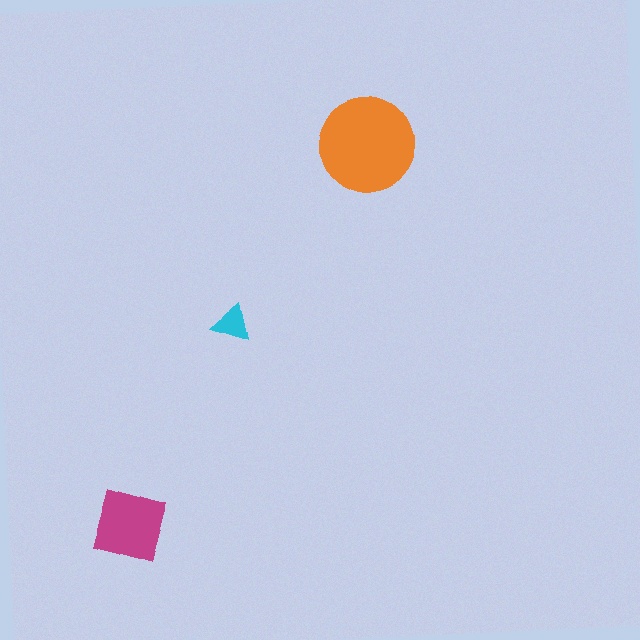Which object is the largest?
The orange circle.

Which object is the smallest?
The cyan triangle.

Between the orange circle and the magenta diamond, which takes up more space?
The orange circle.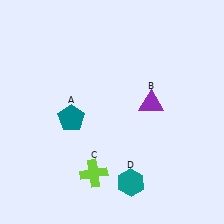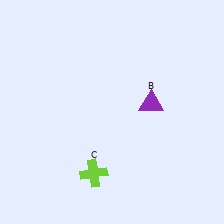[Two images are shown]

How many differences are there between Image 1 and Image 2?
There are 2 differences between the two images.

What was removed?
The teal pentagon (A), the teal hexagon (D) were removed in Image 2.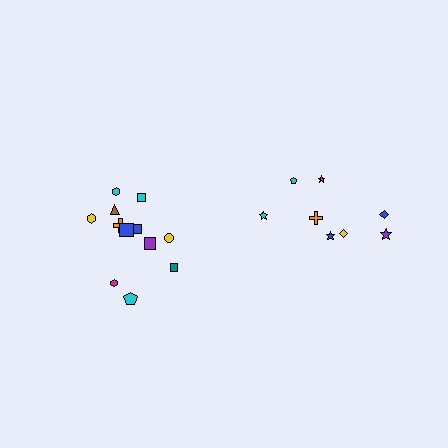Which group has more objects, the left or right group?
The left group.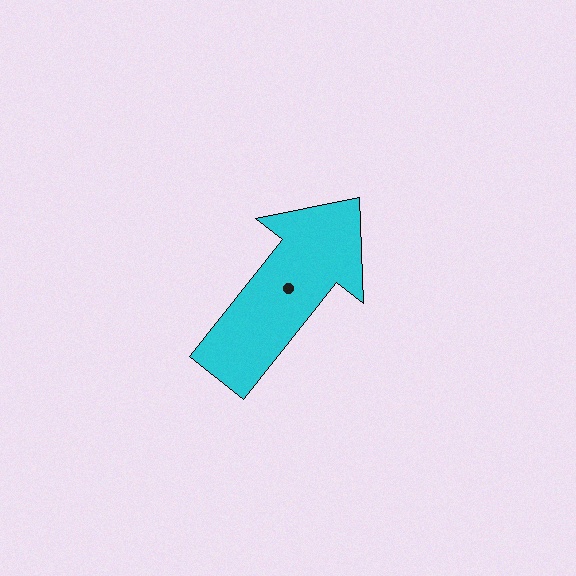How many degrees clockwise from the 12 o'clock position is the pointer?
Approximately 38 degrees.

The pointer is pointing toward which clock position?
Roughly 1 o'clock.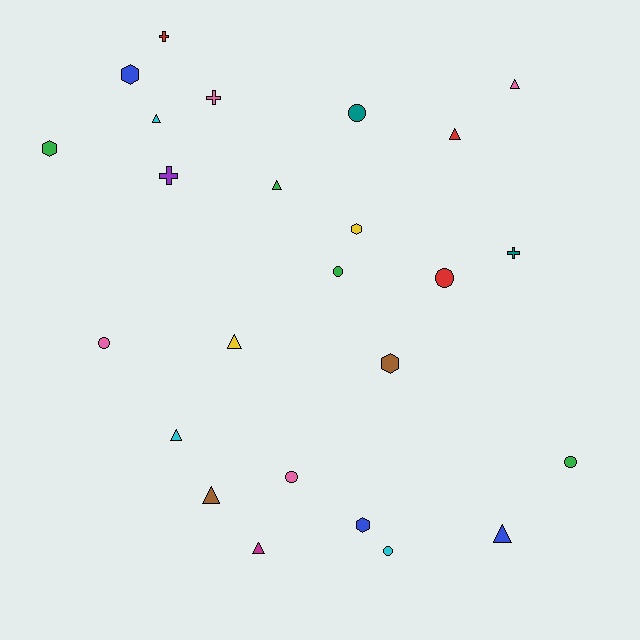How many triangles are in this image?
There are 9 triangles.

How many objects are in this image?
There are 25 objects.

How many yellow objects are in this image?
There are 2 yellow objects.